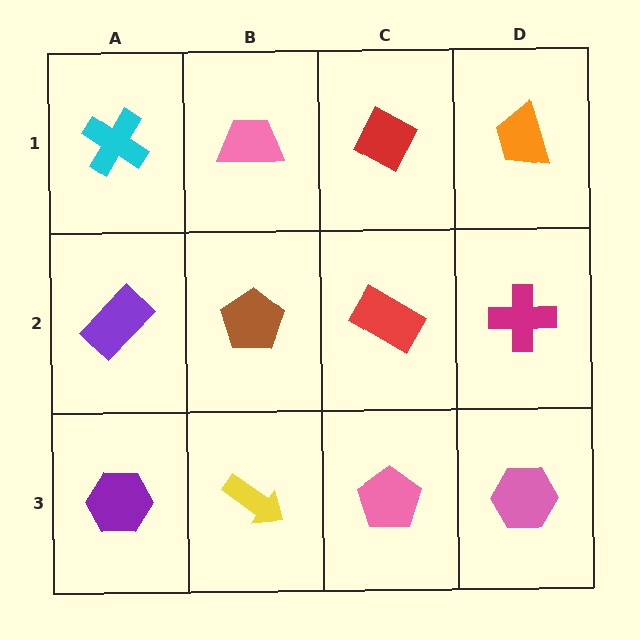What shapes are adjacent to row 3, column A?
A purple rectangle (row 2, column A), a yellow arrow (row 3, column B).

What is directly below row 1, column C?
A red rectangle.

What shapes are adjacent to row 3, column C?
A red rectangle (row 2, column C), a yellow arrow (row 3, column B), a pink hexagon (row 3, column D).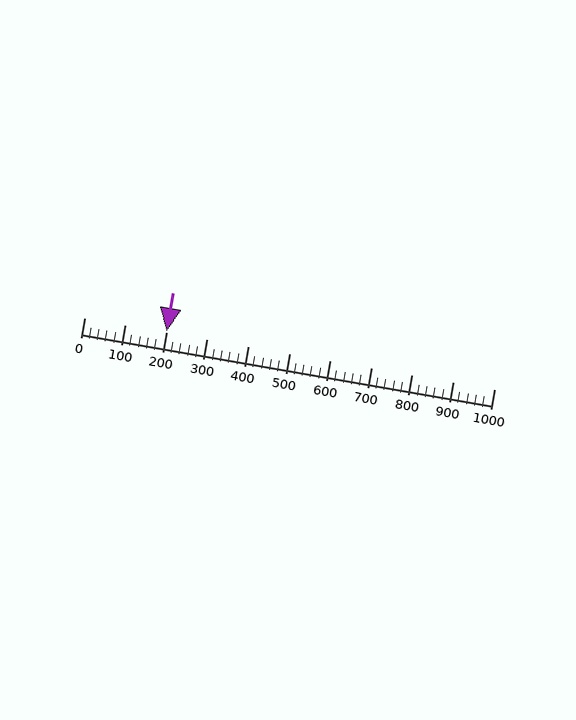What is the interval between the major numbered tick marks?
The major tick marks are spaced 100 units apart.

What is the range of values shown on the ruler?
The ruler shows values from 0 to 1000.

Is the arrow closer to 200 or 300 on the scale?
The arrow is closer to 200.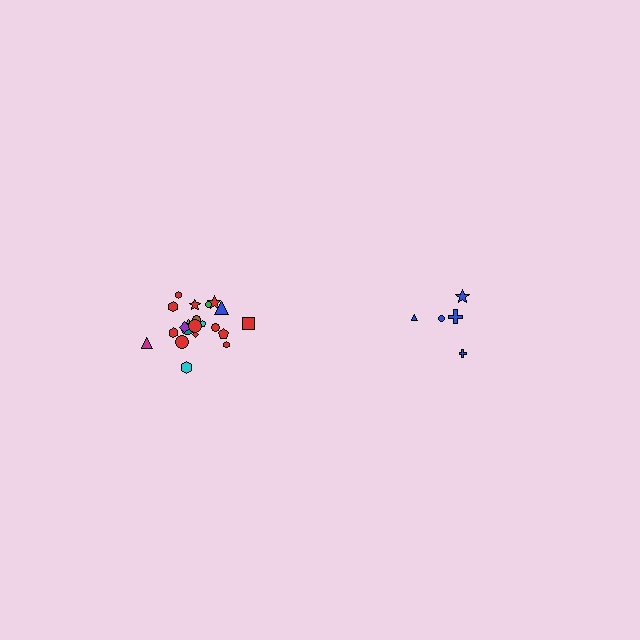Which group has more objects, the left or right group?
The left group.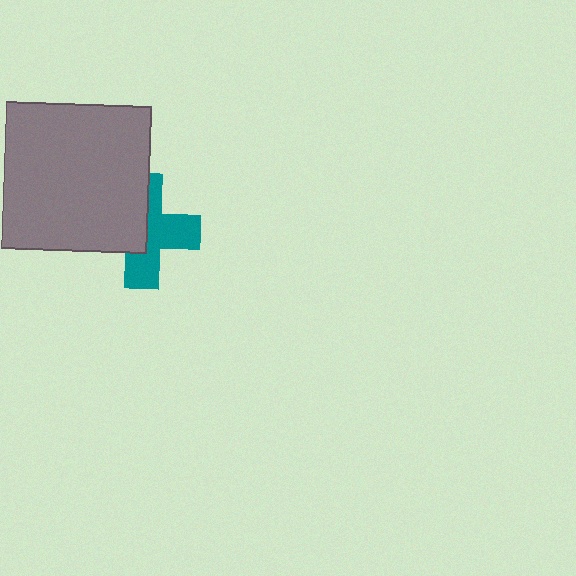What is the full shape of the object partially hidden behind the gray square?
The partially hidden object is a teal cross.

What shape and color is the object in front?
The object in front is a gray square.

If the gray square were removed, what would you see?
You would see the complete teal cross.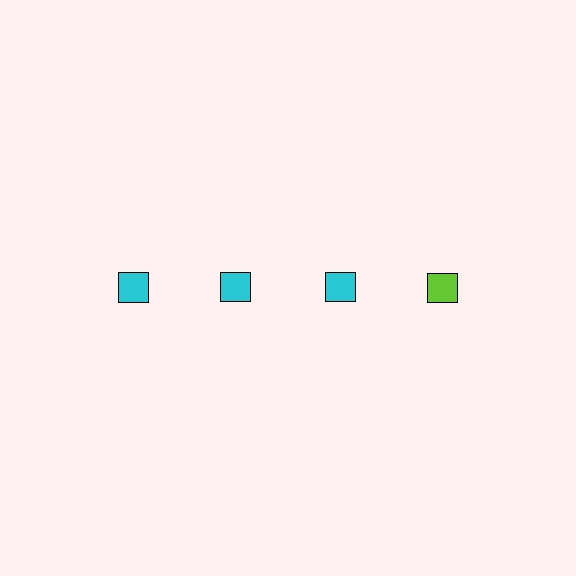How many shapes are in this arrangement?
There are 4 shapes arranged in a grid pattern.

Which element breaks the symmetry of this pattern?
The lime square in the top row, second from right column breaks the symmetry. All other shapes are cyan squares.